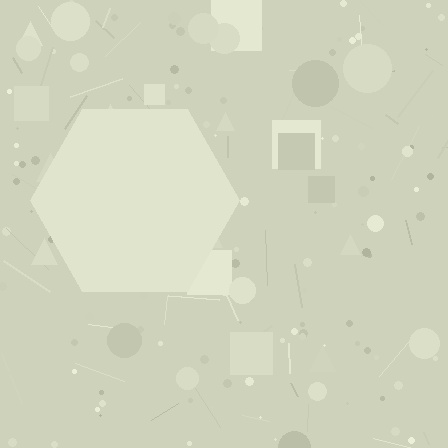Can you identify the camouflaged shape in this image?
The camouflaged shape is a hexagon.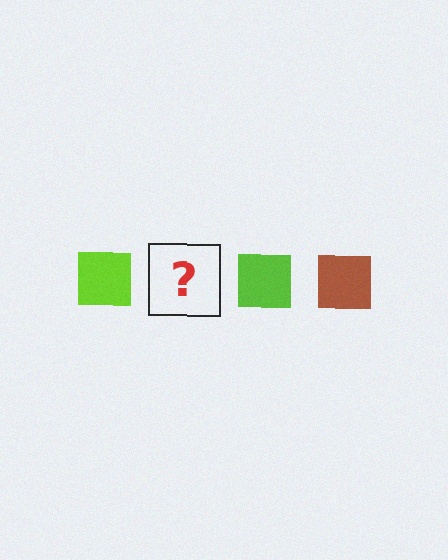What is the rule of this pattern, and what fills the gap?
The rule is that the pattern cycles through lime, brown squares. The gap should be filled with a brown square.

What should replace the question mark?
The question mark should be replaced with a brown square.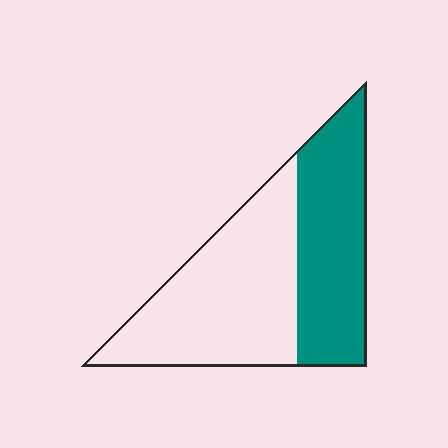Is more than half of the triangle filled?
No.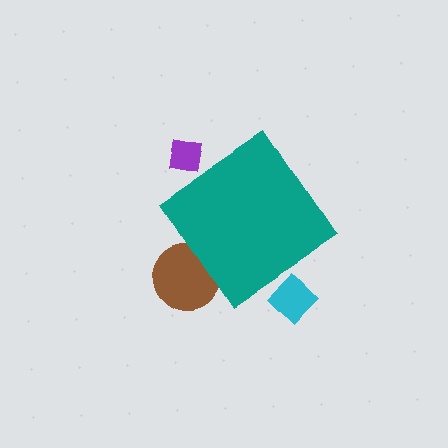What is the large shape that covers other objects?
A teal diamond.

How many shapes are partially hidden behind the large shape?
3 shapes are partially hidden.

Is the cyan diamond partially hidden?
Yes, the cyan diamond is partially hidden behind the teal diamond.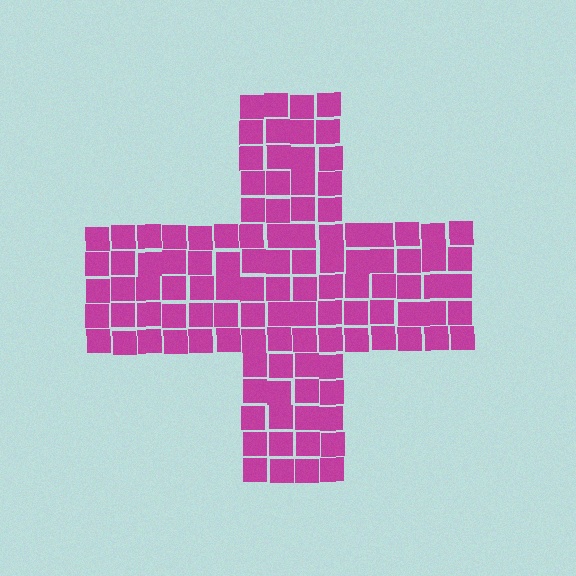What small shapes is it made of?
It is made of small squares.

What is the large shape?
The large shape is a cross.